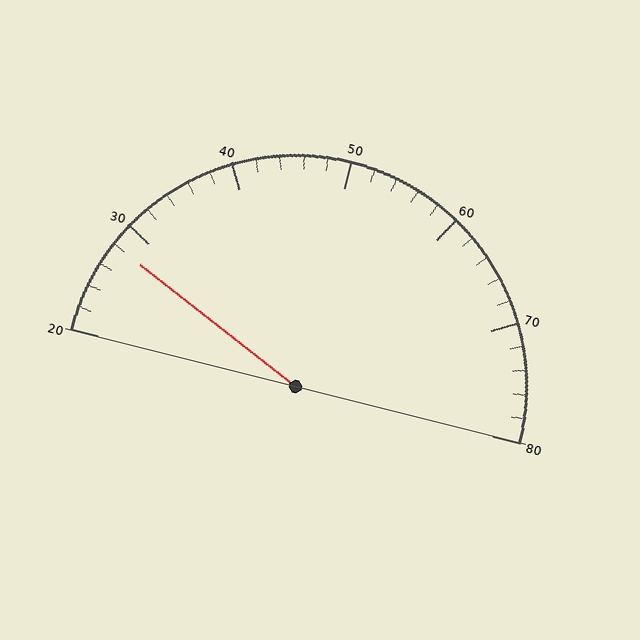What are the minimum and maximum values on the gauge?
The gauge ranges from 20 to 80.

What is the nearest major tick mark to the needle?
The nearest major tick mark is 30.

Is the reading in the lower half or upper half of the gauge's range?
The reading is in the lower half of the range (20 to 80).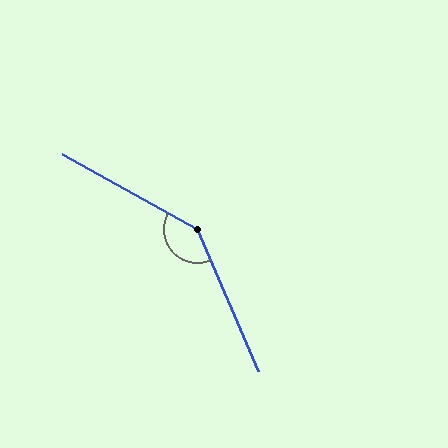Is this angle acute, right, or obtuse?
It is obtuse.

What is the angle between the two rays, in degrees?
Approximately 142 degrees.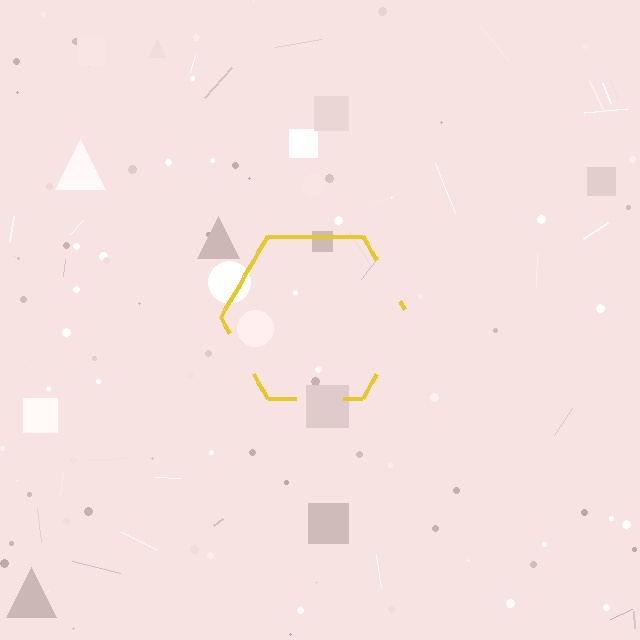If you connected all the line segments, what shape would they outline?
They would outline a hexagon.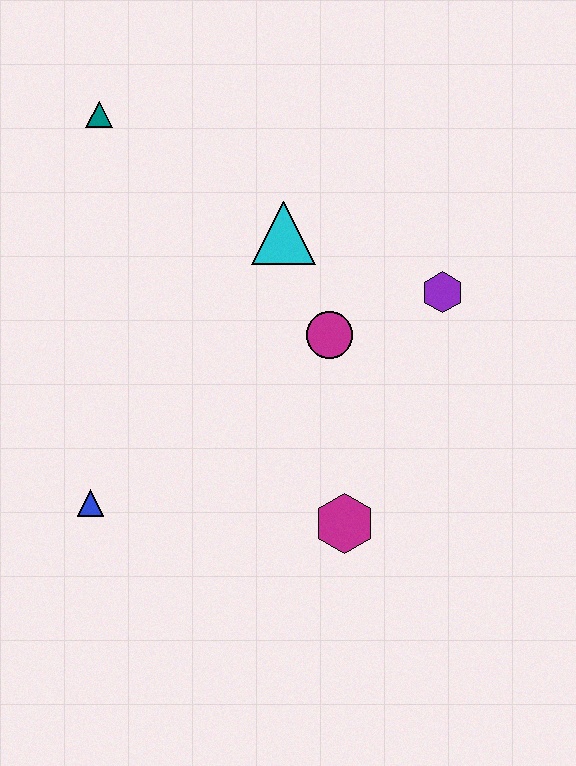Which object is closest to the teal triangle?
The cyan triangle is closest to the teal triangle.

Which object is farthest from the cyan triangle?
The blue triangle is farthest from the cyan triangle.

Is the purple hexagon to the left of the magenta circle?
No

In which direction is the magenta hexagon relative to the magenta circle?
The magenta hexagon is below the magenta circle.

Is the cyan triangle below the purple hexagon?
No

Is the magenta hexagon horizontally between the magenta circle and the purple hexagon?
Yes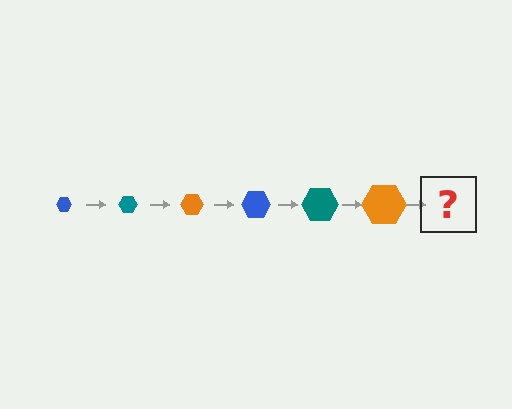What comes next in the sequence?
The next element should be a blue hexagon, larger than the previous one.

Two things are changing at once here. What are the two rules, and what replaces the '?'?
The two rules are that the hexagon grows larger each step and the color cycles through blue, teal, and orange. The '?' should be a blue hexagon, larger than the previous one.